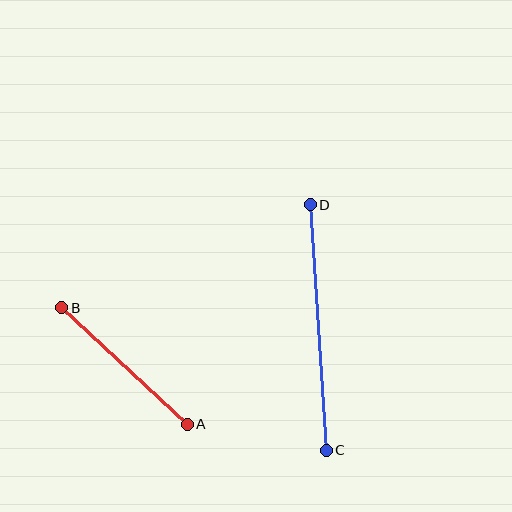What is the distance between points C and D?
The distance is approximately 246 pixels.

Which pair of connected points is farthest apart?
Points C and D are farthest apart.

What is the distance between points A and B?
The distance is approximately 171 pixels.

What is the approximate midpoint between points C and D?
The midpoint is at approximately (318, 328) pixels.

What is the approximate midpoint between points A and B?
The midpoint is at approximately (124, 366) pixels.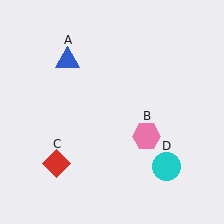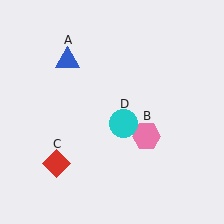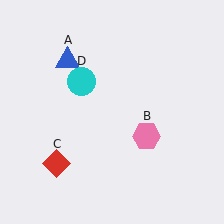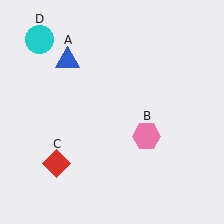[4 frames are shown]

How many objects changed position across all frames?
1 object changed position: cyan circle (object D).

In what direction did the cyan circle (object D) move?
The cyan circle (object D) moved up and to the left.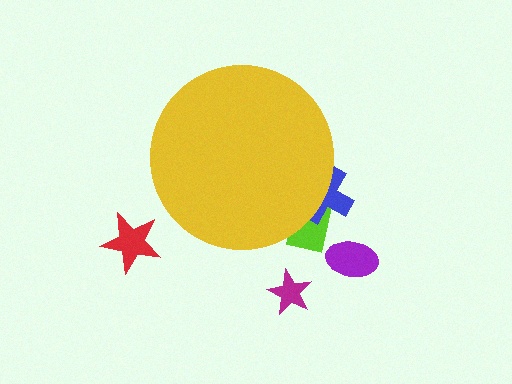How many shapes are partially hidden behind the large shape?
2 shapes are partially hidden.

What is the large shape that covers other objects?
A yellow circle.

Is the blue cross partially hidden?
Yes, the blue cross is partially hidden behind the yellow circle.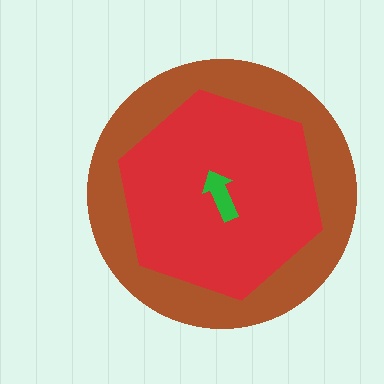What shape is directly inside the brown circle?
The red hexagon.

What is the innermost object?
The green arrow.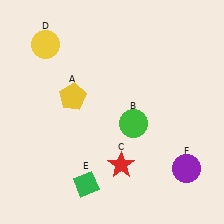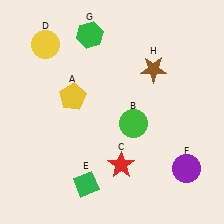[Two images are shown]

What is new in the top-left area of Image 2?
A green hexagon (G) was added in the top-left area of Image 2.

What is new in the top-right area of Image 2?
A brown star (H) was added in the top-right area of Image 2.